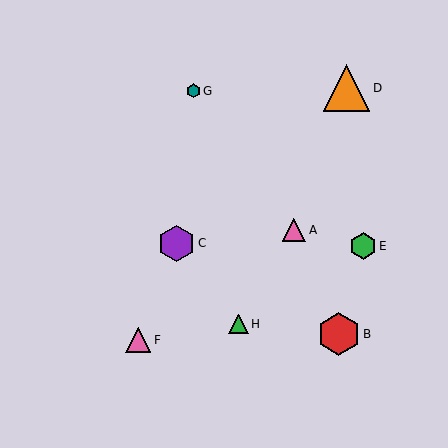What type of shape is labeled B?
Shape B is a red hexagon.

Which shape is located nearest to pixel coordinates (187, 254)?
The purple hexagon (labeled C) at (176, 243) is nearest to that location.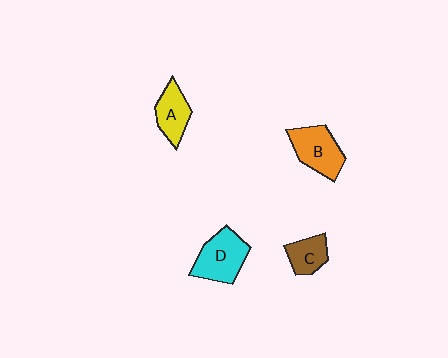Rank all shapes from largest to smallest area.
From largest to smallest: D (cyan), B (orange), A (yellow), C (brown).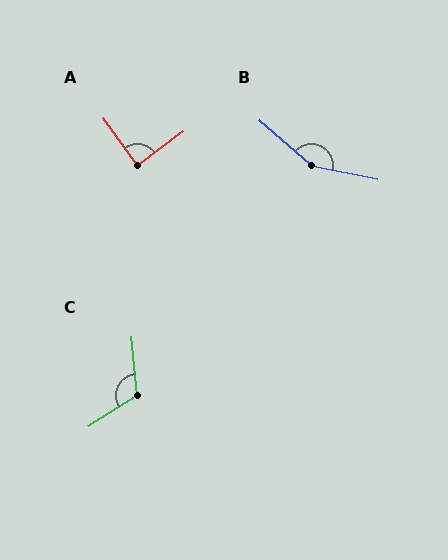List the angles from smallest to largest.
A (90°), C (117°), B (150°).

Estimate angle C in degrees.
Approximately 117 degrees.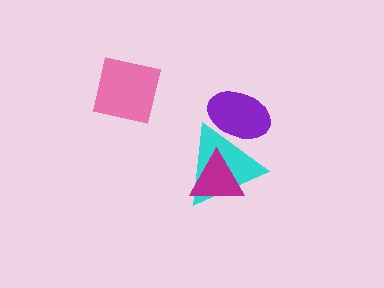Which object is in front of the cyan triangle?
The magenta triangle is in front of the cyan triangle.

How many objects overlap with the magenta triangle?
1 object overlaps with the magenta triangle.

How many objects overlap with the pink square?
0 objects overlap with the pink square.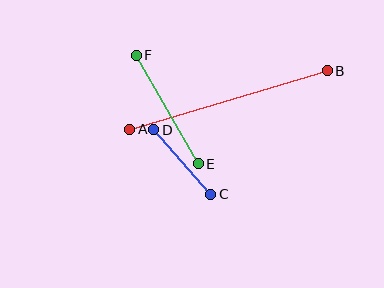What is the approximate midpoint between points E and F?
The midpoint is at approximately (167, 110) pixels.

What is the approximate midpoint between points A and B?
The midpoint is at approximately (229, 100) pixels.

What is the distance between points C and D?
The distance is approximately 86 pixels.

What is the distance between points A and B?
The distance is approximately 206 pixels.